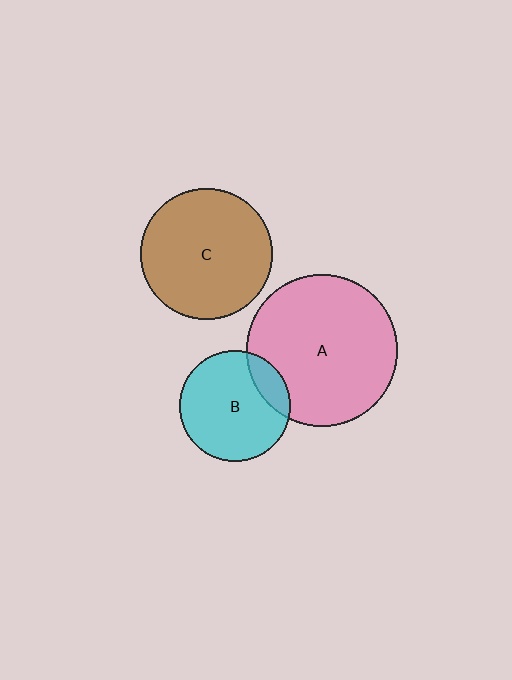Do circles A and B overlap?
Yes.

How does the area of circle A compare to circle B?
Approximately 1.9 times.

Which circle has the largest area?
Circle A (pink).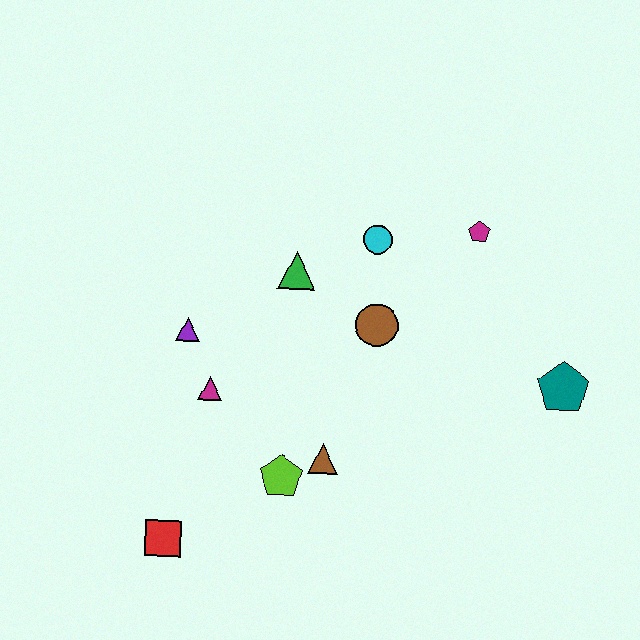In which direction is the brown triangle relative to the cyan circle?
The brown triangle is below the cyan circle.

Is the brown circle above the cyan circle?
No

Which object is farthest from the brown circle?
The red square is farthest from the brown circle.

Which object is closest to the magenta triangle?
The purple triangle is closest to the magenta triangle.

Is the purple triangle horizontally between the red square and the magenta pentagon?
Yes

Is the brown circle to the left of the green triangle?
No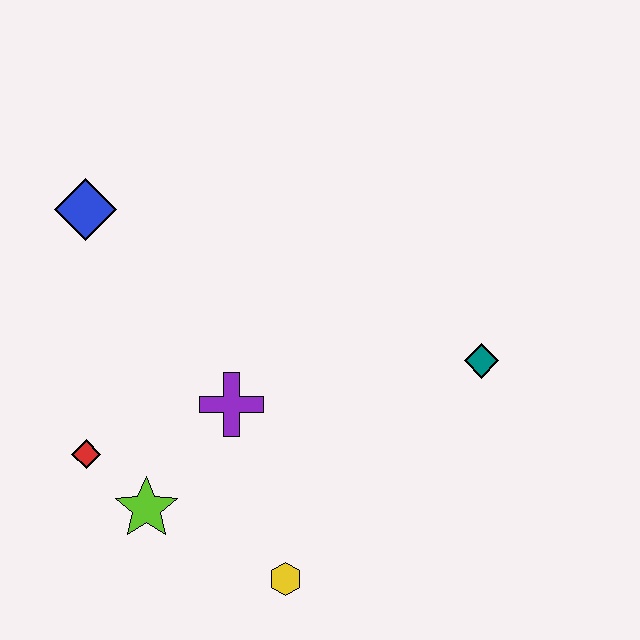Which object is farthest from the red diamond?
The teal diamond is farthest from the red diamond.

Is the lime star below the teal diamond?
Yes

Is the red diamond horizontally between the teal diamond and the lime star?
No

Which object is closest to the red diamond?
The lime star is closest to the red diamond.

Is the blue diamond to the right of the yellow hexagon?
No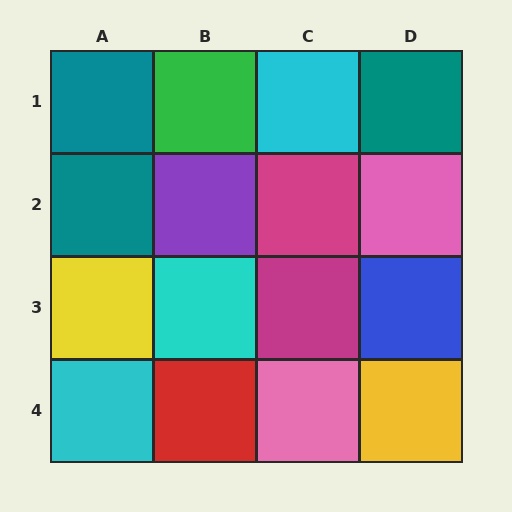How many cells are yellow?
2 cells are yellow.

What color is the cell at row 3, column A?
Yellow.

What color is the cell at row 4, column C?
Pink.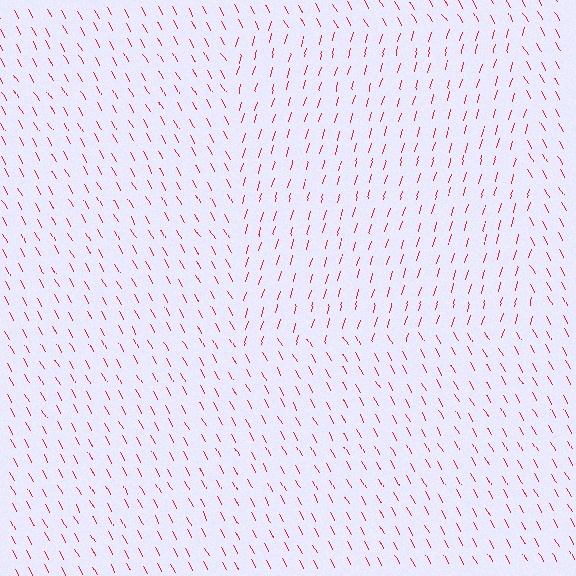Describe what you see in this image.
The image is filled with small red line segments. A rectangle region in the image has lines oriented differently from the surrounding lines, creating a visible texture boundary.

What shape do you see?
I see a rectangle.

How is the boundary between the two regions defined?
The boundary is defined purely by a change in line orientation (approximately 45 degrees difference). All lines are the same color and thickness.